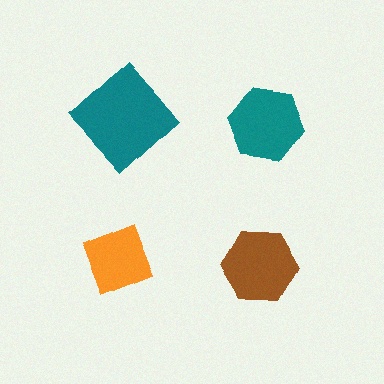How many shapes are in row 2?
2 shapes.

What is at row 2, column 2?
A brown hexagon.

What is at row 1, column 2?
A teal hexagon.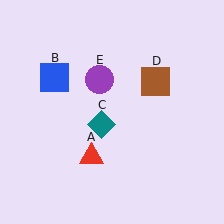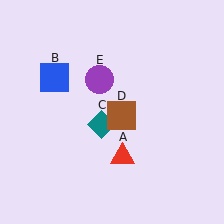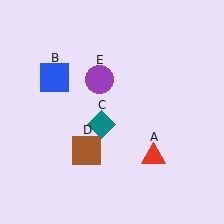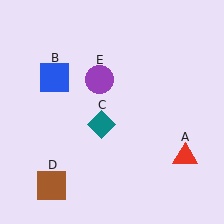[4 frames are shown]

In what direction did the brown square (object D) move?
The brown square (object D) moved down and to the left.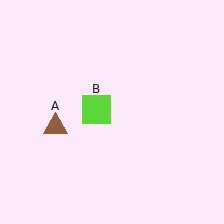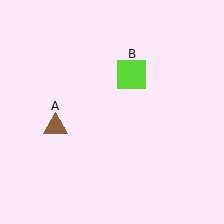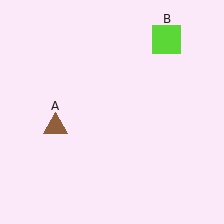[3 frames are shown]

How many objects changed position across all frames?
1 object changed position: lime square (object B).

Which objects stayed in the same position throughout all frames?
Brown triangle (object A) remained stationary.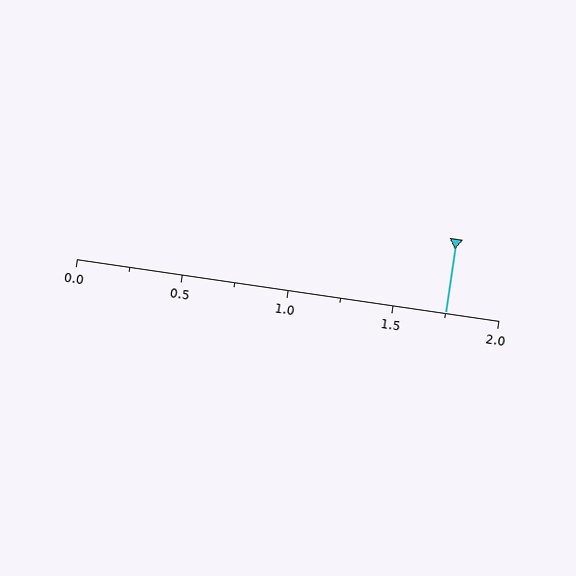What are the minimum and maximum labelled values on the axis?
The axis runs from 0.0 to 2.0.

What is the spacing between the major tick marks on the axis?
The major ticks are spaced 0.5 apart.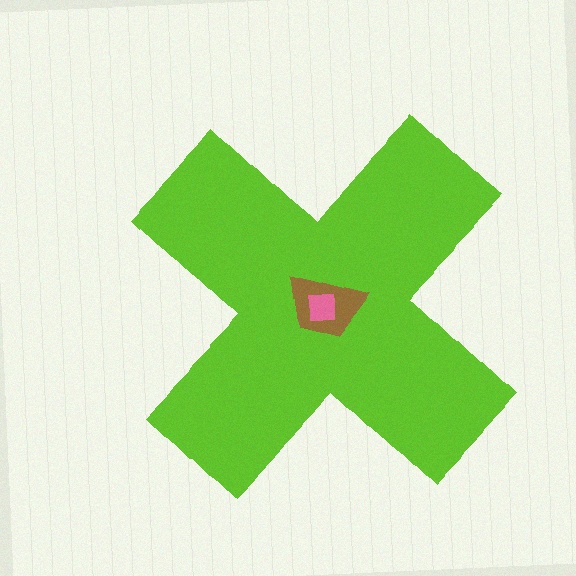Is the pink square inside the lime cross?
Yes.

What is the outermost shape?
The lime cross.